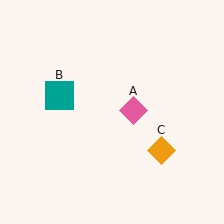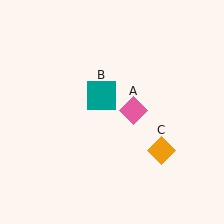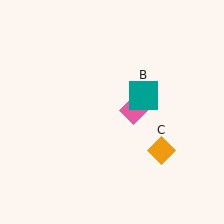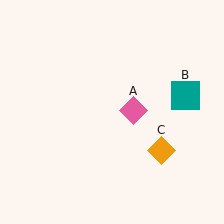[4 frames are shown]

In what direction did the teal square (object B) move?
The teal square (object B) moved right.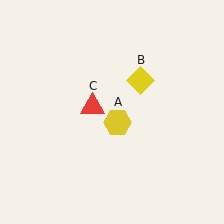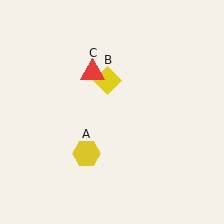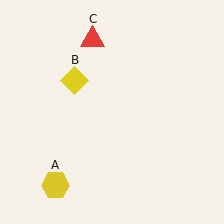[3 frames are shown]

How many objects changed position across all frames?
3 objects changed position: yellow hexagon (object A), yellow diamond (object B), red triangle (object C).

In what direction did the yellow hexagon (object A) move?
The yellow hexagon (object A) moved down and to the left.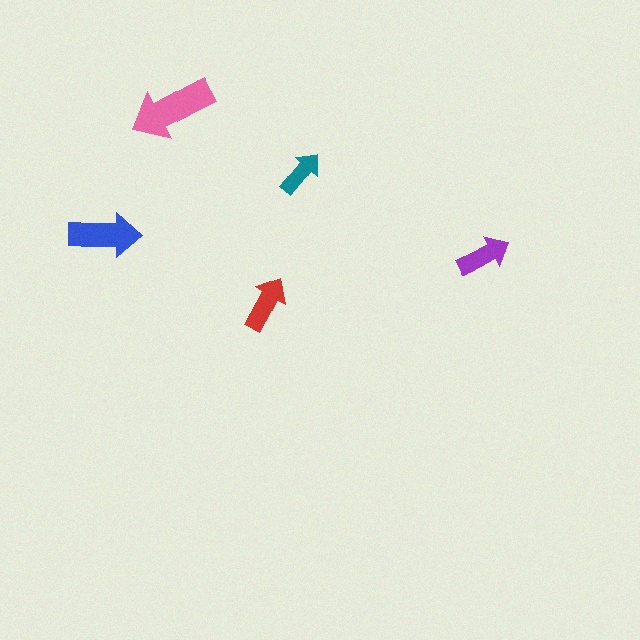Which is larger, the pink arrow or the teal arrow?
The pink one.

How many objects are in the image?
There are 5 objects in the image.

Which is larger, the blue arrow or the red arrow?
The blue one.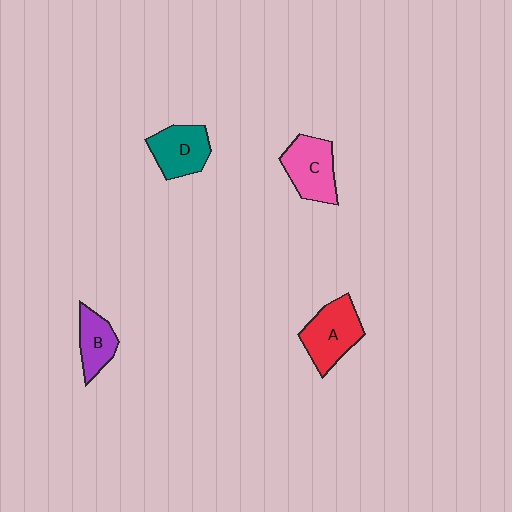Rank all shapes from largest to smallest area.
From largest to smallest: A (red), C (pink), D (teal), B (purple).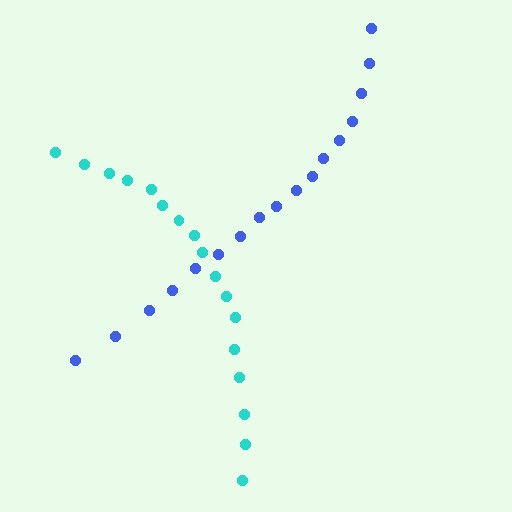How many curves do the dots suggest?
There are 2 distinct paths.